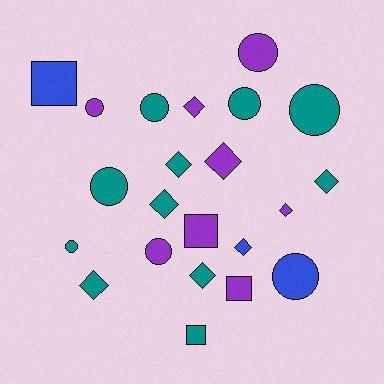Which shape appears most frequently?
Circle, with 9 objects.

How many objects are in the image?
There are 22 objects.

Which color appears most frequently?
Teal, with 11 objects.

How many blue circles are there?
There is 1 blue circle.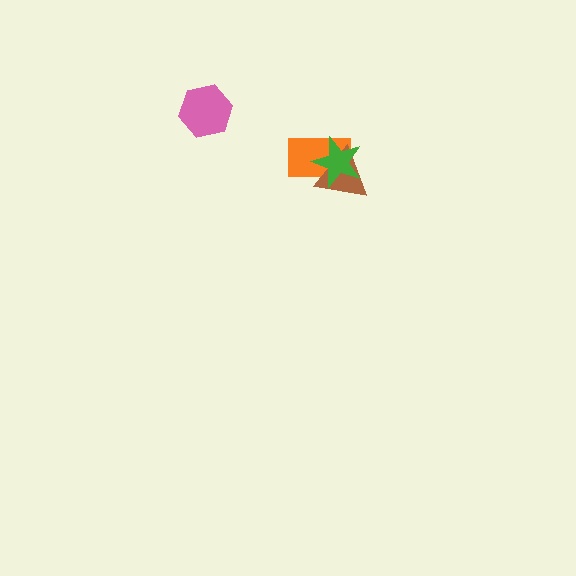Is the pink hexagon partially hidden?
No, no other shape covers it.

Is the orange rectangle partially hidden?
Yes, it is partially covered by another shape.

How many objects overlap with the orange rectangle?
2 objects overlap with the orange rectangle.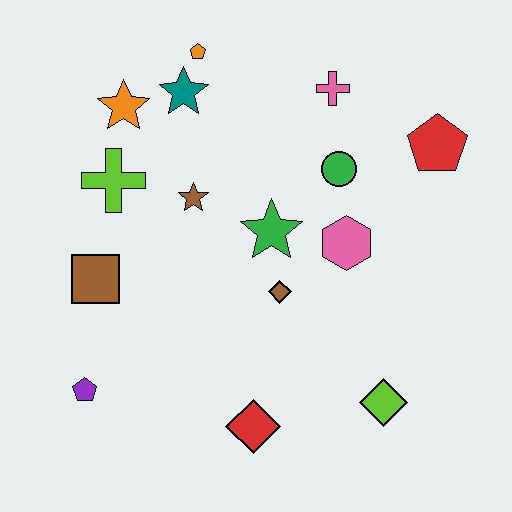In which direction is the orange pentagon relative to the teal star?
The orange pentagon is above the teal star.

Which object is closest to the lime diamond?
The red diamond is closest to the lime diamond.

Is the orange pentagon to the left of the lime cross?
No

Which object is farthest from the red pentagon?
The purple pentagon is farthest from the red pentagon.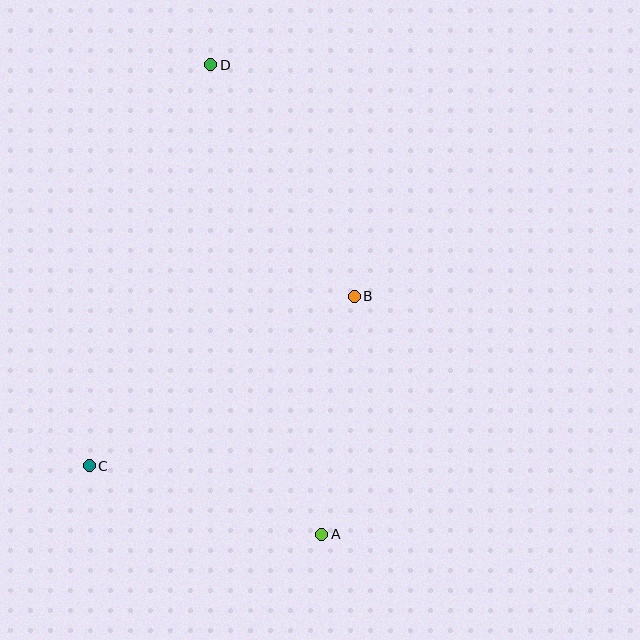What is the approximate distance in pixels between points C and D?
The distance between C and D is approximately 419 pixels.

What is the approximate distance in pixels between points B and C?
The distance between B and C is approximately 315 pixels.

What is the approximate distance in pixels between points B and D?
The distance between B and D is approximately 273 pixels.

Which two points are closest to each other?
Points A and B are closest to each other.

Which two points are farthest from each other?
Points A and D are farthest from each other.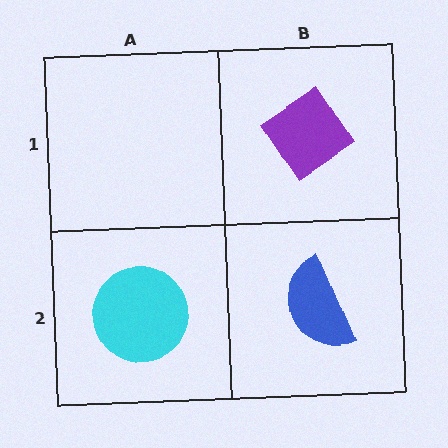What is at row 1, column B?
A purple diamond.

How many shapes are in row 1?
1 shape.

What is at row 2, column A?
A cyan circle.